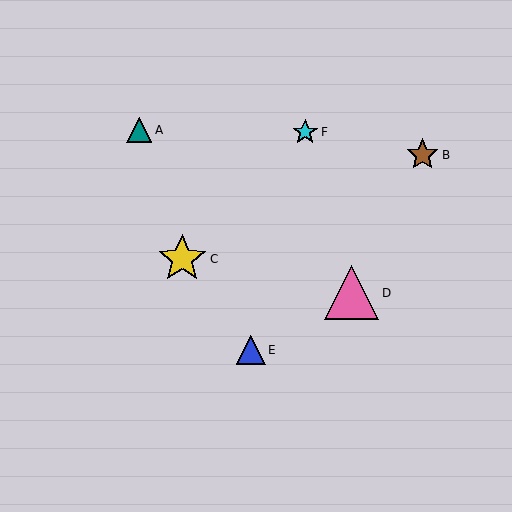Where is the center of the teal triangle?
The center of the teal triangle is at (139, 130).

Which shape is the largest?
The pink triangle (labeled D) is the largest.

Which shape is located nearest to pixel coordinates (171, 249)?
The yellow star (labeled C) at (182, 259) is nearest to that location.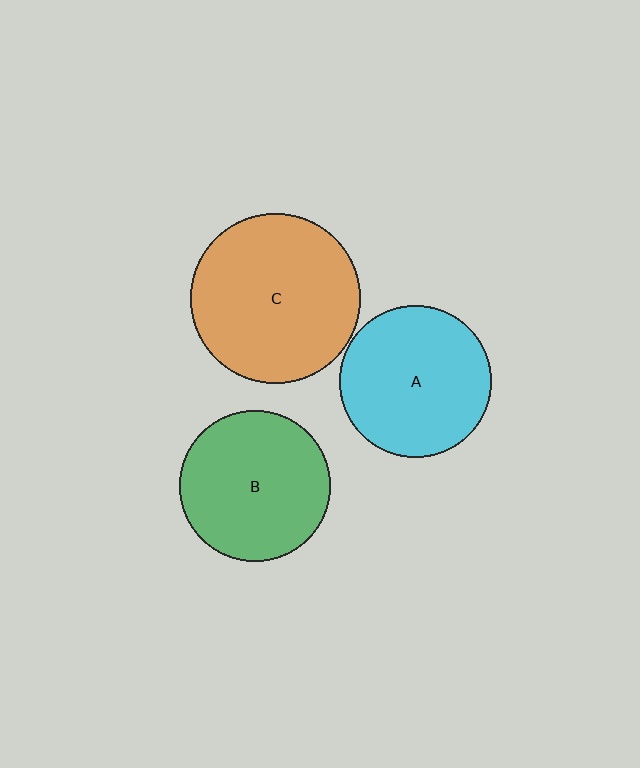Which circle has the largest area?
Circle C (orange).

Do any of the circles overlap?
No, none of the circles overlap.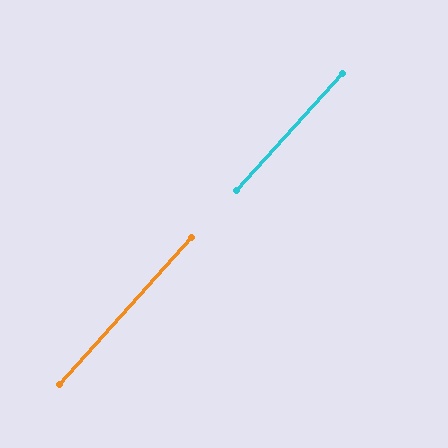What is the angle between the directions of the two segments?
Approximately 0 degrees.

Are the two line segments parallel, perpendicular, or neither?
Parallel — their directions differ by only 0.4°.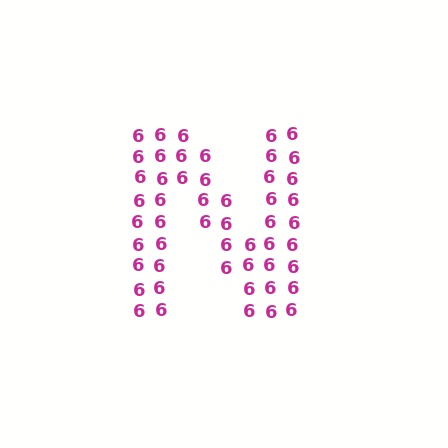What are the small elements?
The small elements are digit 6's.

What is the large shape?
The large shape is the letter N.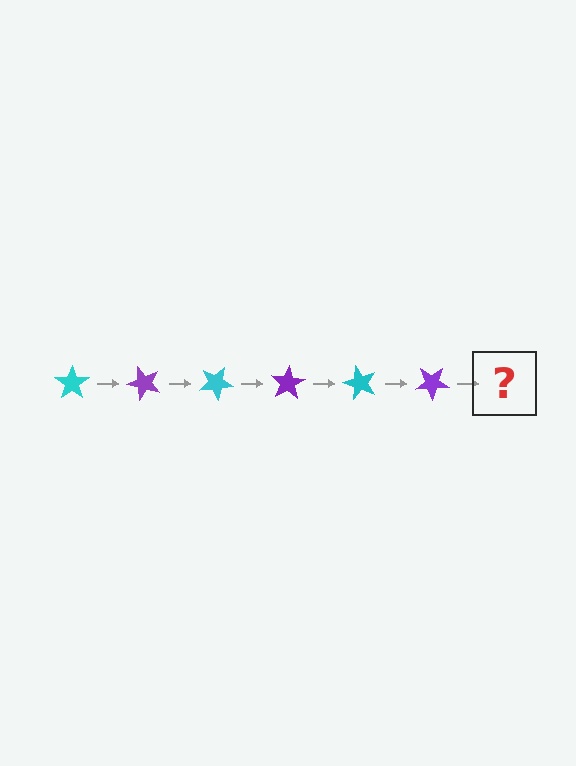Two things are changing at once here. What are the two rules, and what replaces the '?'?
The two rules are that it rotates 50 degrees each step and the color cycles through cyan and purple. The '?' should be a cyan star, rotated 300 degrees from the start.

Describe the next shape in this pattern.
It should be a cyan star, rotated 300 degrees from the start.